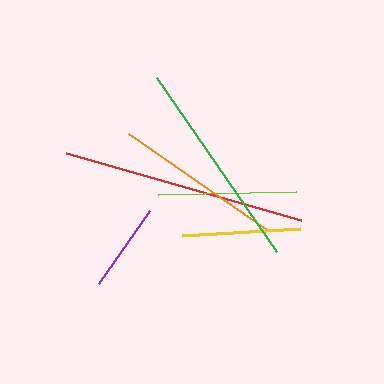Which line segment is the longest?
The red line is the longest at approximately 245 pixels.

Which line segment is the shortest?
The purple line is the shortest at approximately 89 pixels.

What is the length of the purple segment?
The purple segment is approximately 89 pixels long.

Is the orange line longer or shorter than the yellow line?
The orange line is longer than the yellow line.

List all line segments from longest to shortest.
From longest to shortest: red, green, orange, lime, yellow, purple.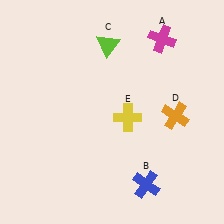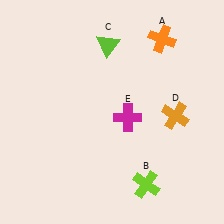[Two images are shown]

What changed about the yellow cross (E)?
In Image 1, E is yellow. In Image 2, it changed to magenta.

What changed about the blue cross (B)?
In Image 1, B is blue. In Image 2, it changed to lime.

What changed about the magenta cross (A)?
In Image 1, A is magenta. In Image 2, it changed to orange.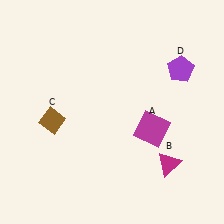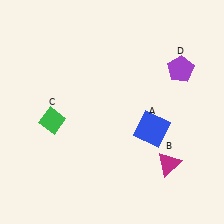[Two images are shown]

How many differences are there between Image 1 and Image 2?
There are 2 differences between the two images.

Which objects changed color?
A changed from magenta to blue. C changed from brown to green.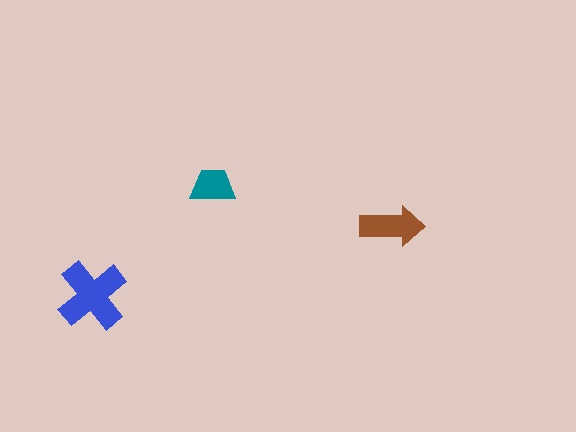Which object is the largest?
The blue cross.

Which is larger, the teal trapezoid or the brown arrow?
The brown arrow.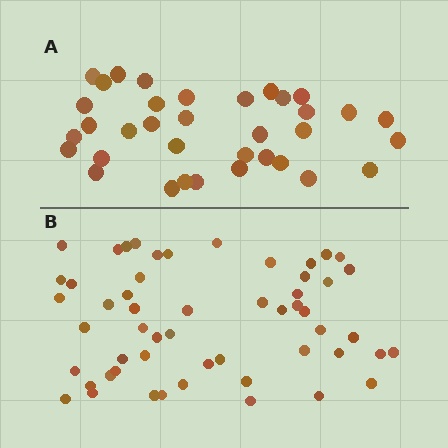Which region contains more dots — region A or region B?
Region B (the bottom region) has more dots.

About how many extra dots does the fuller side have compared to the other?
Region B has approximately 20 more dots than region A.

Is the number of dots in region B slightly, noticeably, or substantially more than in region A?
Region B has substantially more. The ratio is roughly 1.5 to 1.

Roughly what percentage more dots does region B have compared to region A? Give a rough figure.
About 55% more.